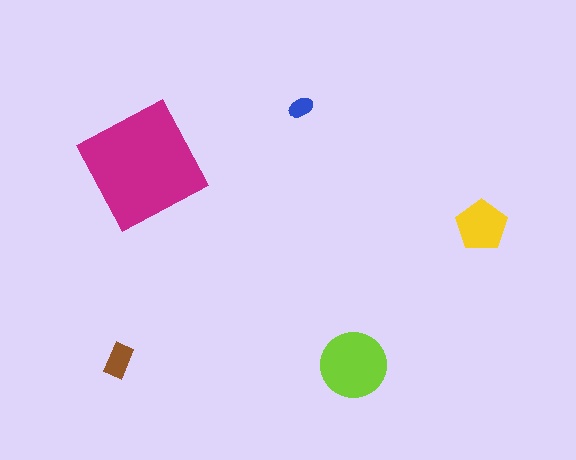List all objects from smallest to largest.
The blue ellipse, the brown rectangle, the yellow pentagon, the lime circle, the magenta square.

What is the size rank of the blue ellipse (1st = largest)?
5th.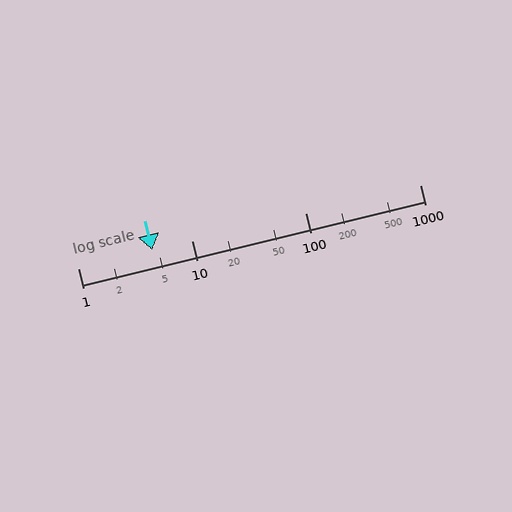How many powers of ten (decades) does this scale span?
The scale spans 3 decades, from 1 to 1000.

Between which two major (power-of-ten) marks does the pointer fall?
The pointer is between 1 and 10.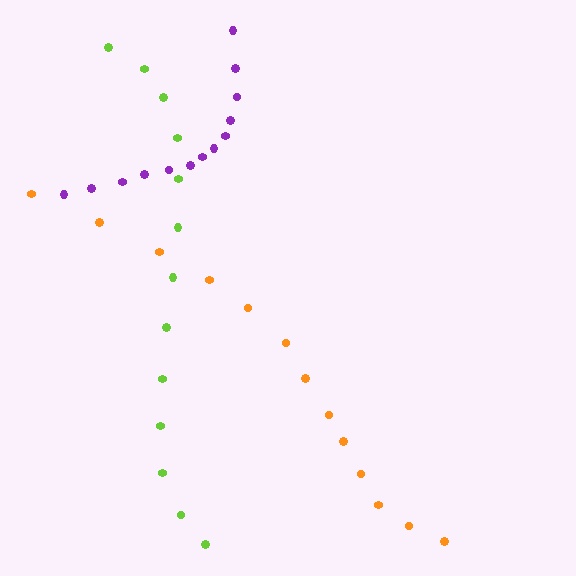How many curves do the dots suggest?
There are 3 distinct paths.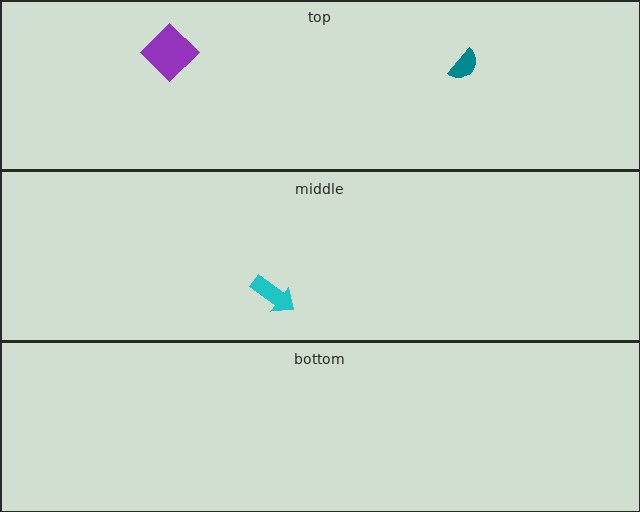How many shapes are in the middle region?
1.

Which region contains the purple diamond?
The top region.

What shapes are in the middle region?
The cyan arrow.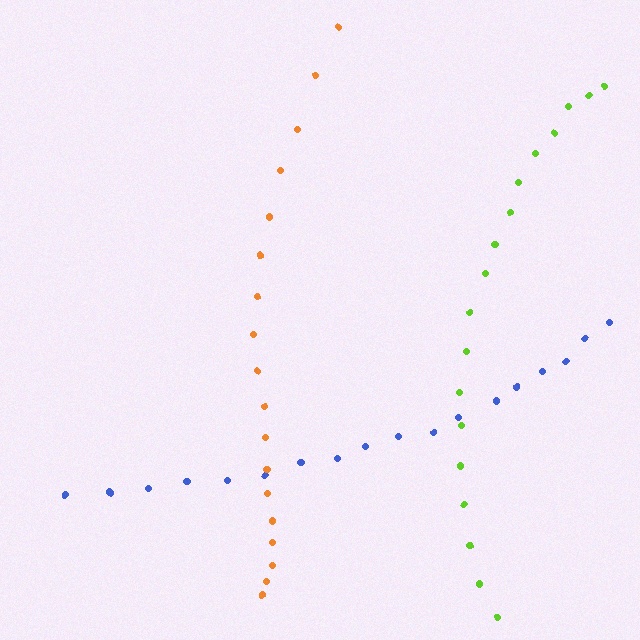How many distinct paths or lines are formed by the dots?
There are 3 distinct paths.